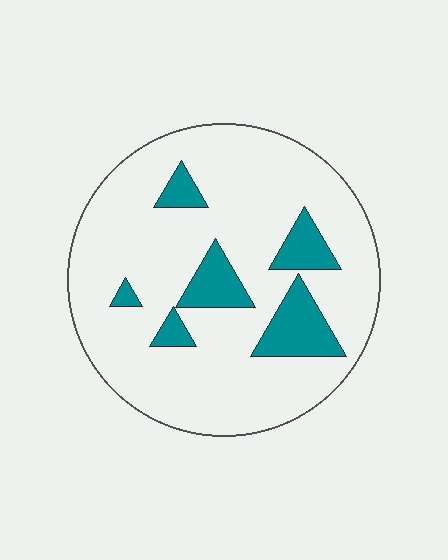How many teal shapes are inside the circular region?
6.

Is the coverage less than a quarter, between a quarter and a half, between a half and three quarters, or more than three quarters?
Less than a quarter.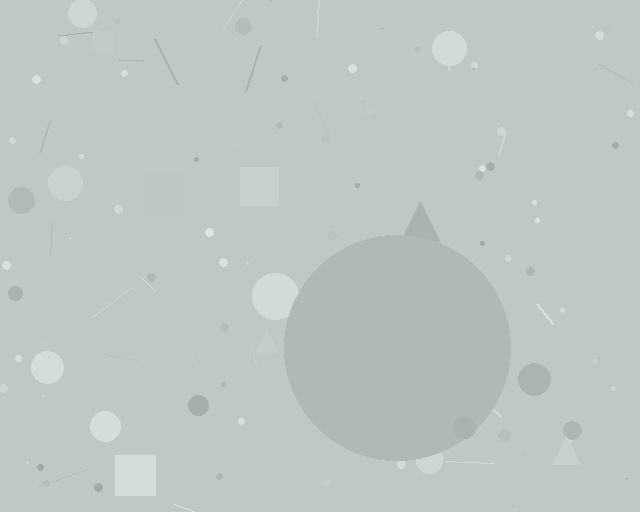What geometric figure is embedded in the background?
A circle is embedded in the background.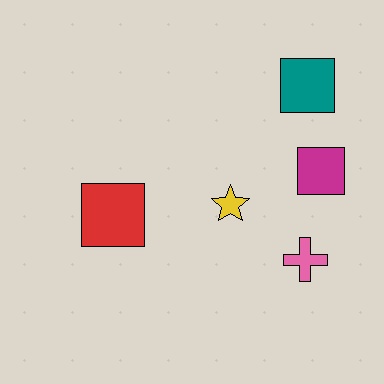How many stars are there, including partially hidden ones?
There is 1 star.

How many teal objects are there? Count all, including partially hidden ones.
There is 1 teal object.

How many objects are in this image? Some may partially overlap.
There are 5 objects.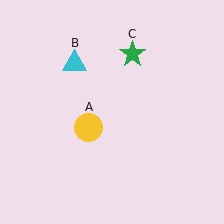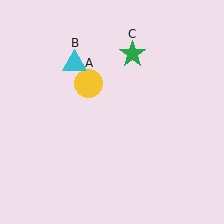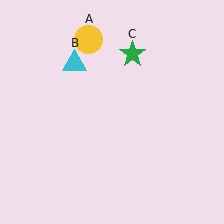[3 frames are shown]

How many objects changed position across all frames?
1 object changed position: yellow circle (object A).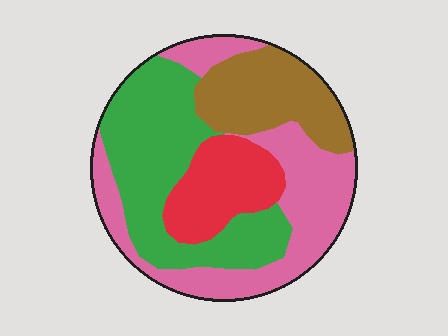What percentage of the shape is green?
Green takes up between a quarter and a half of the shape.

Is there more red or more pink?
Pink.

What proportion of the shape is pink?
Pink covers 32% of the shape.